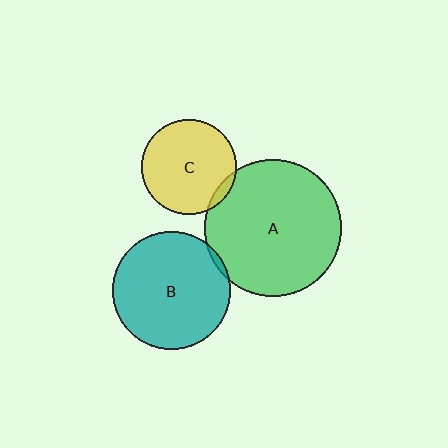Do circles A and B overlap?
Yes.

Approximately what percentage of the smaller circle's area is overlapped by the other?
Approximately 5%.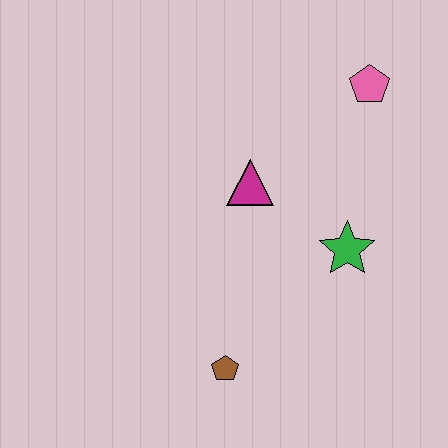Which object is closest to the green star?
The magenta triangle is closest to the green star.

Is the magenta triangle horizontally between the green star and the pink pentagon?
No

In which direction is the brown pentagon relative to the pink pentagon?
The brown pentagon is below the pink pentagon.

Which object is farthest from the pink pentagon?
The brown pentagon is farthest from the pink pentagon.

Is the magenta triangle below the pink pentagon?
Yes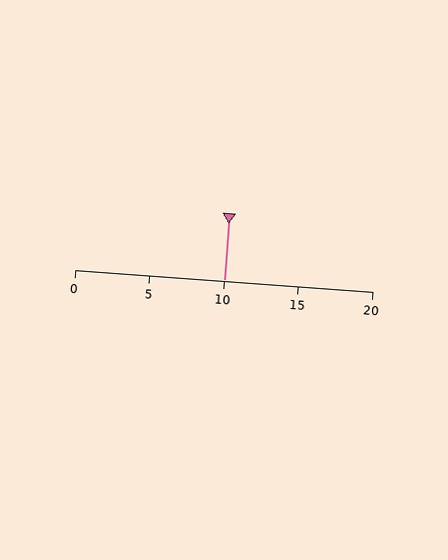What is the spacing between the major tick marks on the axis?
The major ticks are spaced 5 apart.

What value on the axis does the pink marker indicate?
The marker indicates approximately 10.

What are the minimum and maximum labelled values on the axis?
The axis runs from 0 to 20.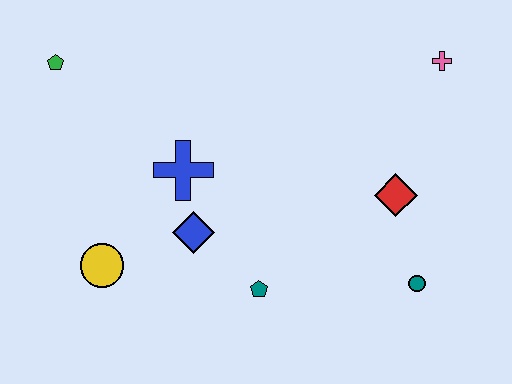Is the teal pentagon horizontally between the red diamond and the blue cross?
Yes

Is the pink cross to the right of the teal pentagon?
Yes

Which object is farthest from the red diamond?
The green pentagon is farthest from the red diamond.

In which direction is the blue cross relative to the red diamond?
The blue cross is to the left of the red diamond.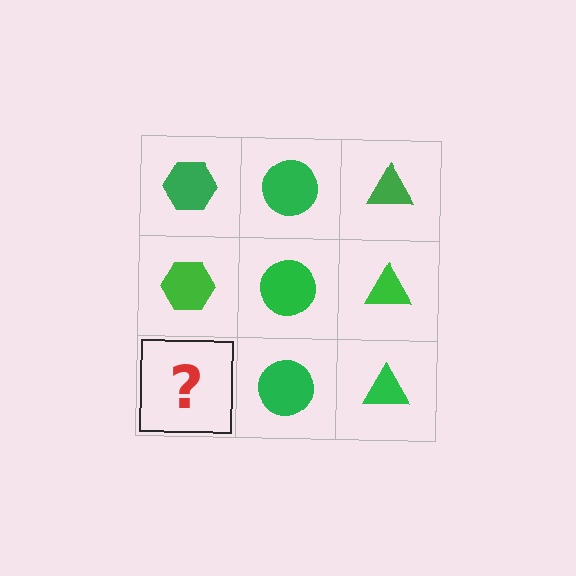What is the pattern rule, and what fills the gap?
The rule is that each column has a consistent shape. The gap should be filled with a green hexagon.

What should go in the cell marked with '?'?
The missing cell should contain a green hexagon.